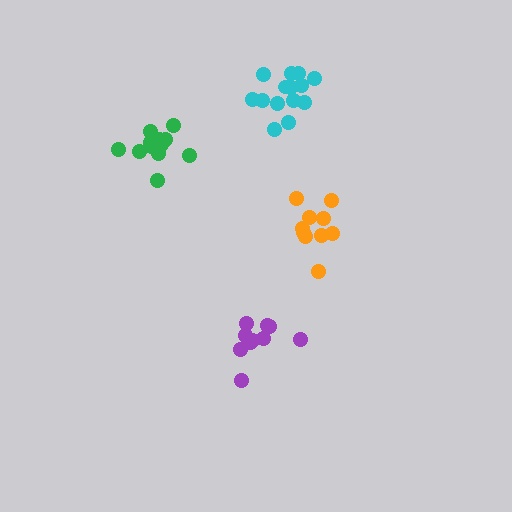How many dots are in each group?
Group 1: 11 dots, Group 2: 10 dots, Group 3: 14 dots, Group 4: 13 dots (48 total).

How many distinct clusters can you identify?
There are 4 distinct clusters.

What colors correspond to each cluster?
The clusters are colored: purple, orange, cyan, green.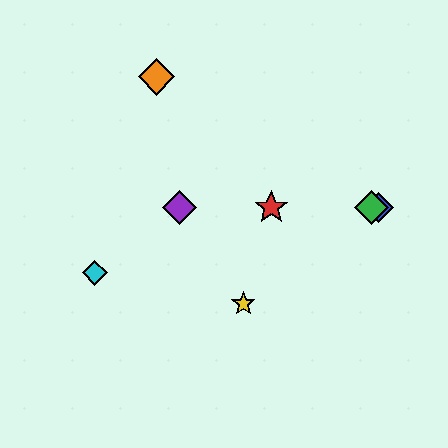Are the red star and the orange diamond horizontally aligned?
No, the red star is at y≈207 and the orange diamond is at y≈77.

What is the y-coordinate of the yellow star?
The yellow star is at y≈304.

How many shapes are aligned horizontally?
4 shapes (the red star, the blue diamond, the green diamond, the purple diamond) are aligned horizontally.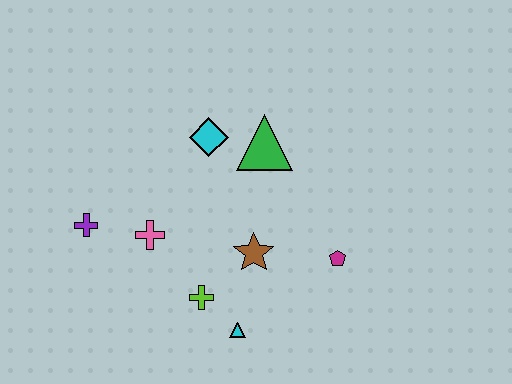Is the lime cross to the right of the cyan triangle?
No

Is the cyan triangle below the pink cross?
Yes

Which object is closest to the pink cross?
The purple cross is closest to the pink cross.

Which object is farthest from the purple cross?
The magenta pentagon is farthest from the purple cross.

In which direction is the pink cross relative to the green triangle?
The pink cross is to the left of the green triangle.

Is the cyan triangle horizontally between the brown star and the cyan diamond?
Yes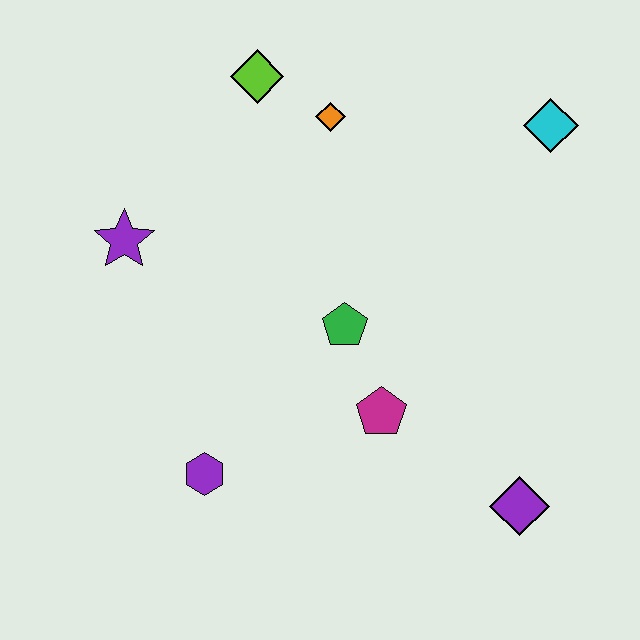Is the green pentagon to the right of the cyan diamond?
No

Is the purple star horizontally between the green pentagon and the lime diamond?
No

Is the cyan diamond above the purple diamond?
Yes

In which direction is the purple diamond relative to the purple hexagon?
The purple diamond is to the right of the purple hexagon.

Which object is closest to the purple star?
The lime diamond is closest to the purple star.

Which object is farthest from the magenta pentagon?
The lime diamond is farthest from the magenta pentagon.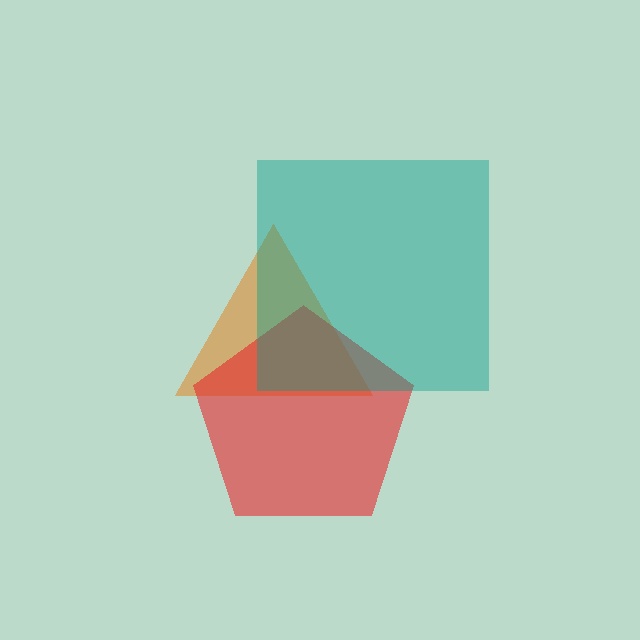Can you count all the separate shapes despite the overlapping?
Yes, there are 3 separate shapes.